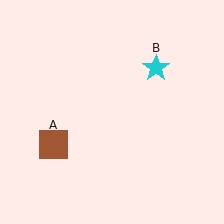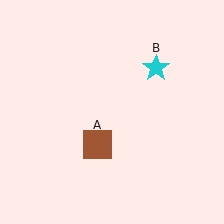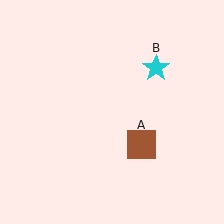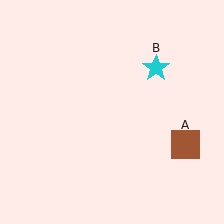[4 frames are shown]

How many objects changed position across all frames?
1 object changed position: brown square (object A).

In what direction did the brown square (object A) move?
The brown square (object A) moved right.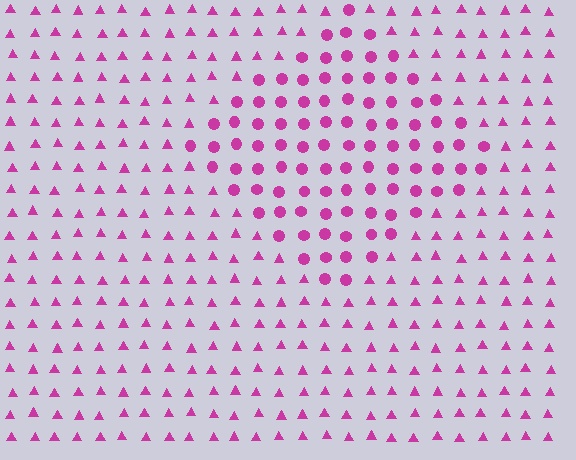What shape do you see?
I see a diamond.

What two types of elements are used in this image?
The image uses circles inside the diamond region and triangles outside it.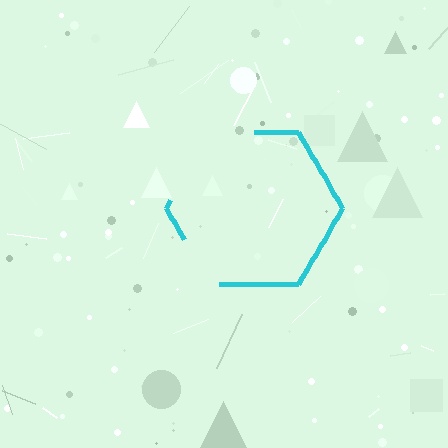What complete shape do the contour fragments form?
The contour fragments form a hexagon.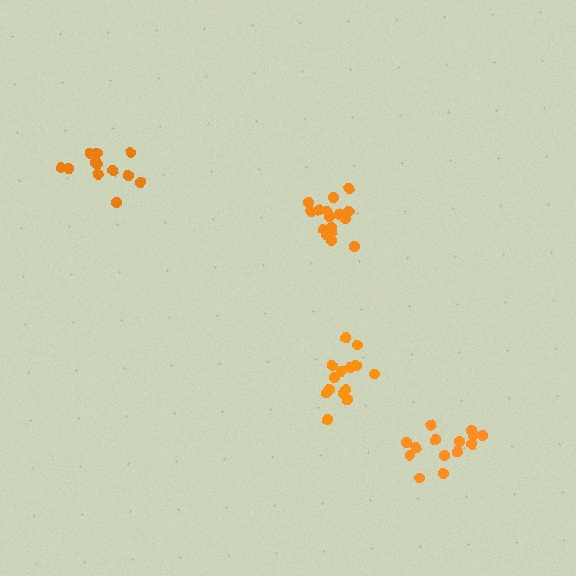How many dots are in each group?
Group 1: 14 dots, Group 2: 16 dots, Group 3: 12 dots, Group 4: 14 dots (56 total).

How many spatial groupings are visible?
There are 4 spatial groupings.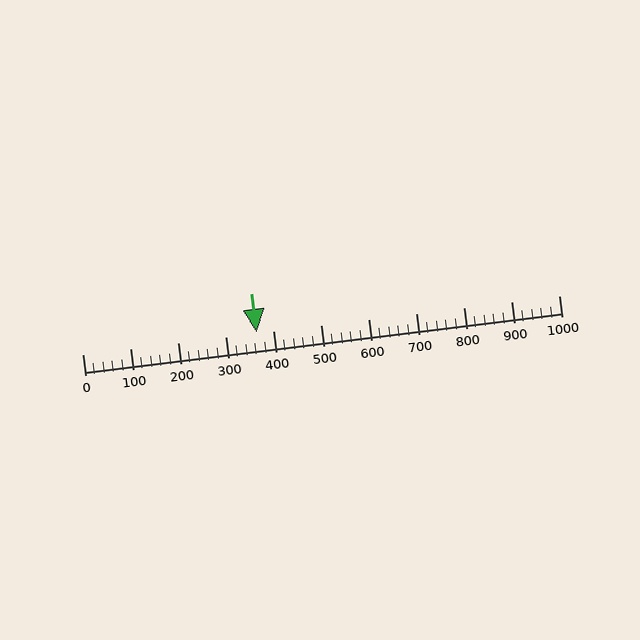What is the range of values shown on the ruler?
The ruler shows values from 0 to 1000.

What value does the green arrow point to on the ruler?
The green arrow points to approximately 365.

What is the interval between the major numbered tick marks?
The major tick marks are spaced 100 units apart.